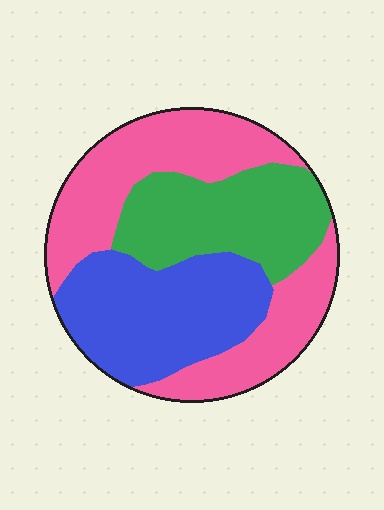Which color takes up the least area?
Green, at roughly 25%.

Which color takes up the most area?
Pink, at roughly 40%.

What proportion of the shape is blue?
Blue covers around 30% of the shape.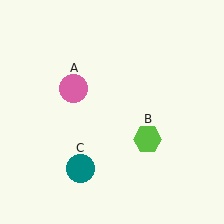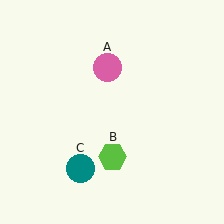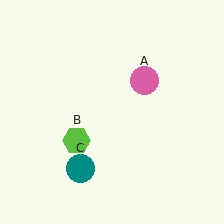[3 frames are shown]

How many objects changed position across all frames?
2 objects changed position: pink circle (object A), lime hexagon (object B).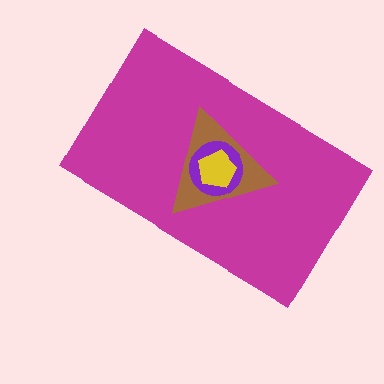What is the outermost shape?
The magenta rectangle.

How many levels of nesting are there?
4.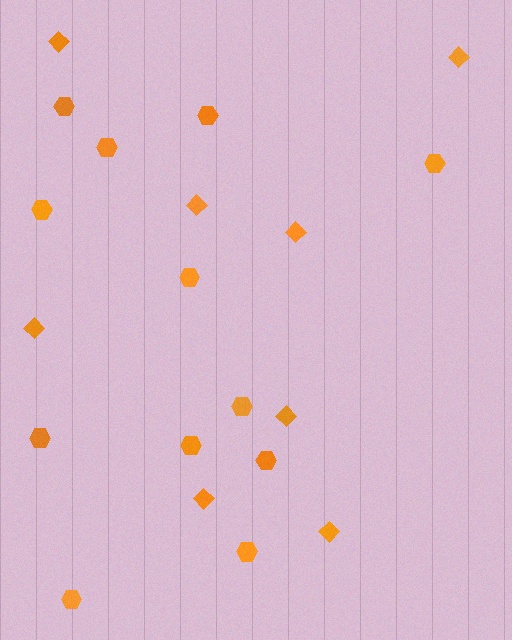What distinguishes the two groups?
There are 2 groups: one group of hexagons (12) and one group of diamonds (8).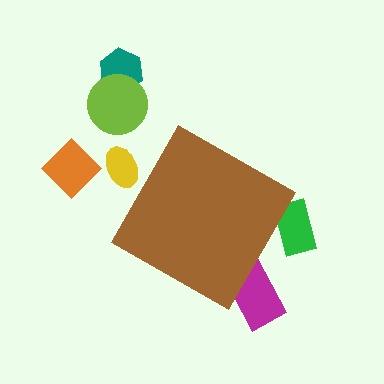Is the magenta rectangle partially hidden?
Yes, the magenta rectangle is partially hidden behind the brown diamond.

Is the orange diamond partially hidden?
No, the orange diamond is fully visible.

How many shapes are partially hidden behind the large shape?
3 shapes are partially hidden.